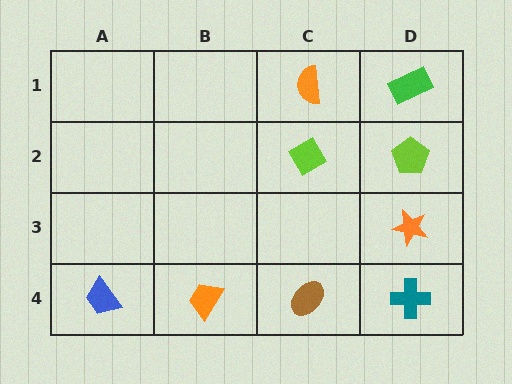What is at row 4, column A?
A blue trapezoid.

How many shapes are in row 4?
4 shapes.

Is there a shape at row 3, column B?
No, that cell is empty.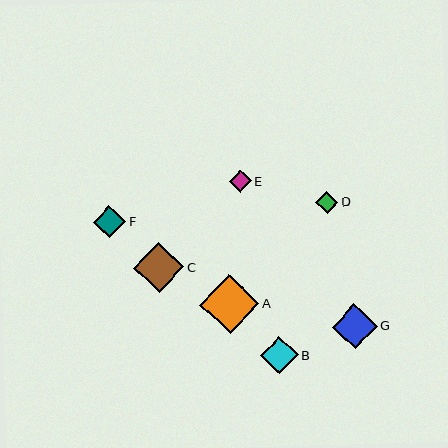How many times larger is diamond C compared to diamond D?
Diamond C is approximately 2.3 times the size of diamond D.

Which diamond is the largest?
Diamond A is the largest with a size of approximately 59 pixels.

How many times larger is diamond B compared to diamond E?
Diamond B is approximately 1.7 times the size of diamond E.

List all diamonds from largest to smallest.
From largest to smallest: A, C, G, B, F, D, E.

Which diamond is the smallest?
Diamond E is the smallest with a size of approximately 22 pixels.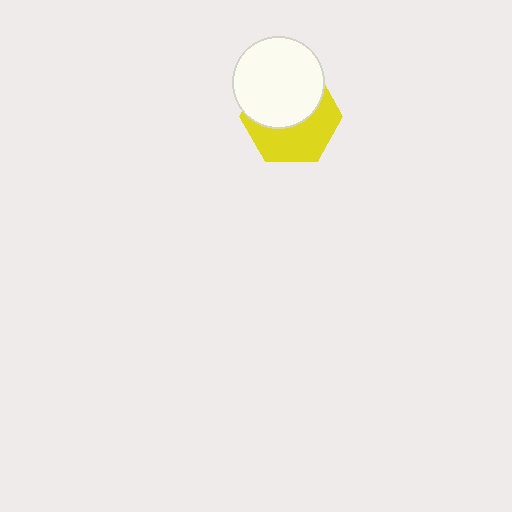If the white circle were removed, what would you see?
You would see the complete yellow hexagon.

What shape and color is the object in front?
The object in front is a white circle.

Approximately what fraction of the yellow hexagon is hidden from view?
Roughly 51% of the yellow hexagon is hidden behind the white circle.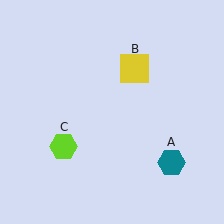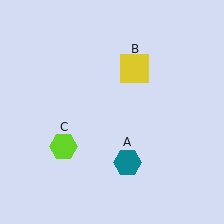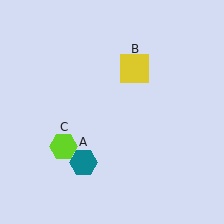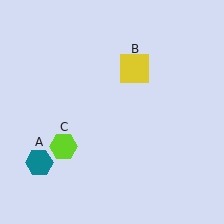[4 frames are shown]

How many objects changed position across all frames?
1 object changed position: teal hexagon (object A).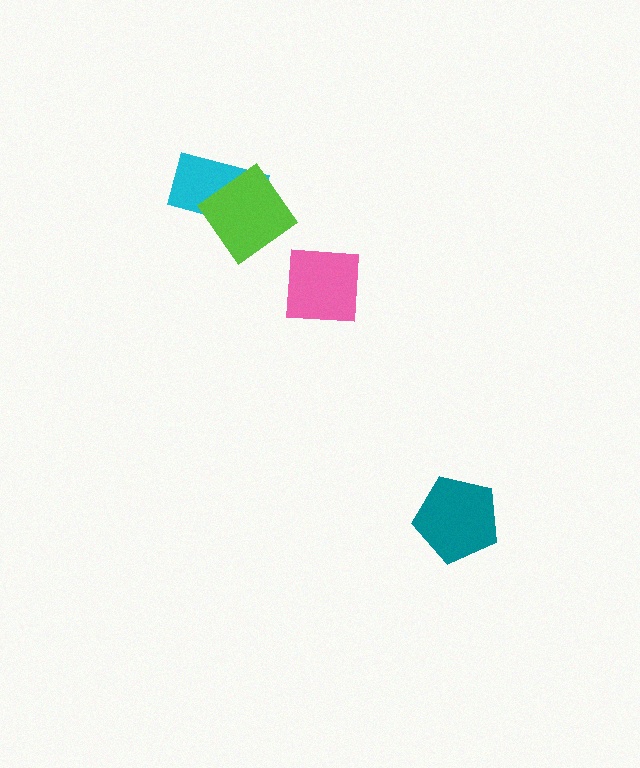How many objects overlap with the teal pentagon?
0 objects overlap with the teal pentagon.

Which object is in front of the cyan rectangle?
The lime diamond is in front of the cyan rectangle.